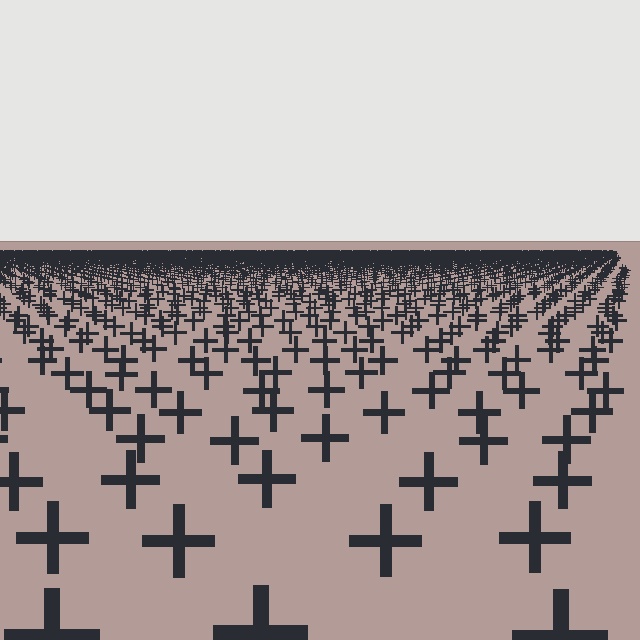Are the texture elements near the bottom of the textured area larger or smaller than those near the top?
Larger. Near the bottom, elements are closer to the viewer and appear at a bigger on-screen size.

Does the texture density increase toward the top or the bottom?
Density increases toward the top.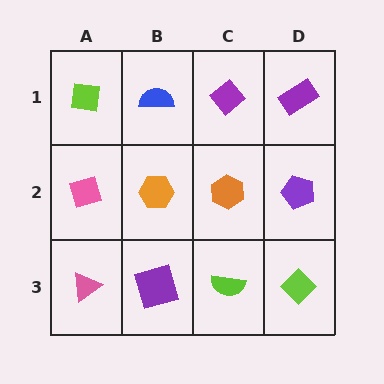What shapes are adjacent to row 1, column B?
An orange hexagon (row 2, column B), a lime square (row 1, column A), a purple diamond (row 1, column C).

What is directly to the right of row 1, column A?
A blue semicircle.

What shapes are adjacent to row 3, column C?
An orange hexagon (row 2, column C), a purple square (row 3, column B), a lime diamond (row 3, column D).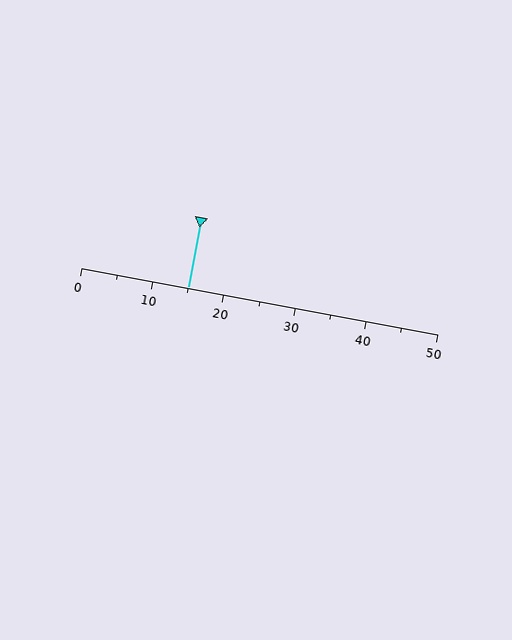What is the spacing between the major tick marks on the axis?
The major ticks are spaced 10 apart.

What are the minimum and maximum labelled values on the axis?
The axis runs from 0 to 50.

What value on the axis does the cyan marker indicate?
The marker indicates approximately 15.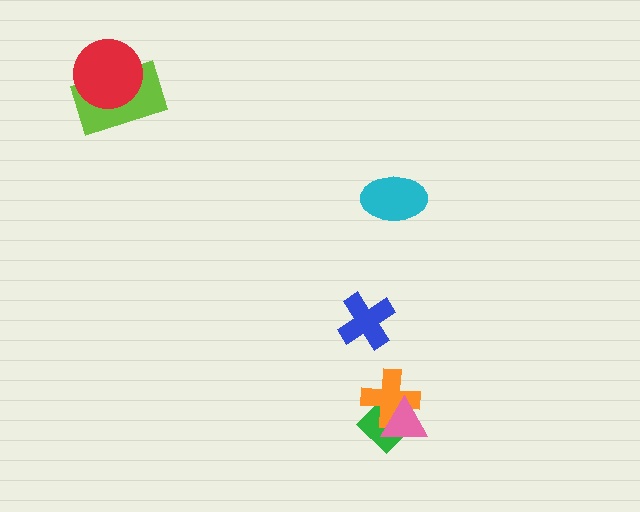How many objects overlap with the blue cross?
0 objects overlap with the blue cross.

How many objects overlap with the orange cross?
2 objects overlap with the orange cross.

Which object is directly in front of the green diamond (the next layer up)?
The orange cross is directly in front of the green diamond.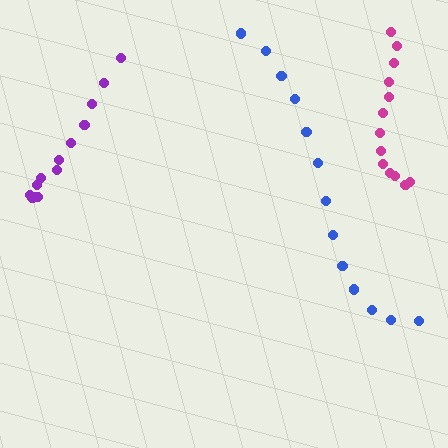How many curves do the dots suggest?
There are 3 distinct paths.